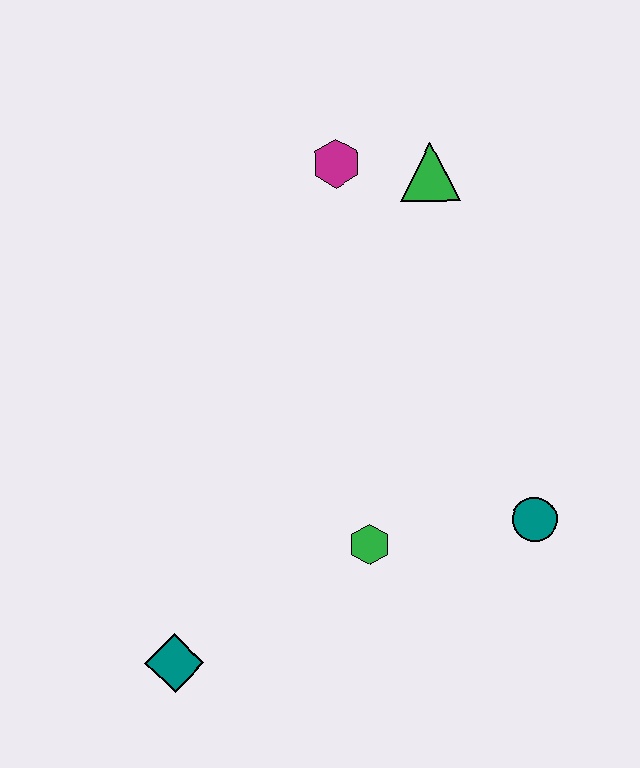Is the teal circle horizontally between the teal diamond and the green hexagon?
No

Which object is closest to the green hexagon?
The teal circle is closest to the green hexagon.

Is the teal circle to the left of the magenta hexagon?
No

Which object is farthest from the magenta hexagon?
The teal diamond is farthest from the magenta hexagon.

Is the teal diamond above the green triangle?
No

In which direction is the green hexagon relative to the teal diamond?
The green hexagon is to the right of the teal diamond.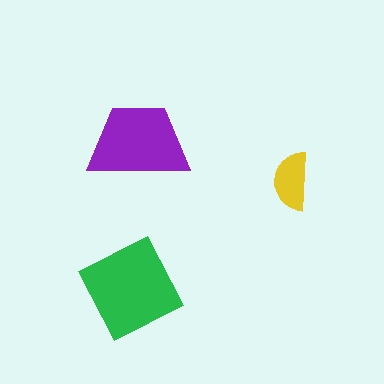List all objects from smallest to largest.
The yellow semicircle, the purple trapezoid, the green diamond.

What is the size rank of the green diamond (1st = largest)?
1st.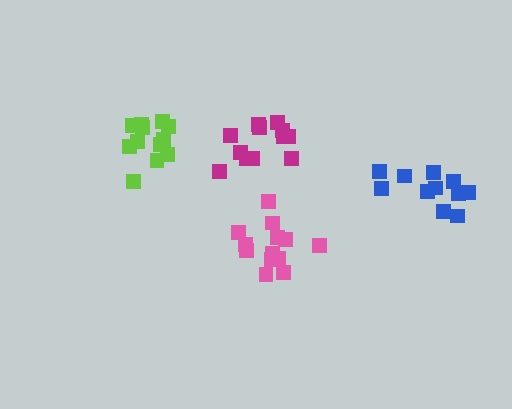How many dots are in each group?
Group 1: 11 dots, Group 2: 12 dots, Group 3: 13 dots, Group 4: 12 dots (48 total).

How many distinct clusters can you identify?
There are 4 distinct clusters.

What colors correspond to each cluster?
The clusters are colored: blue, lime, pink, magenta.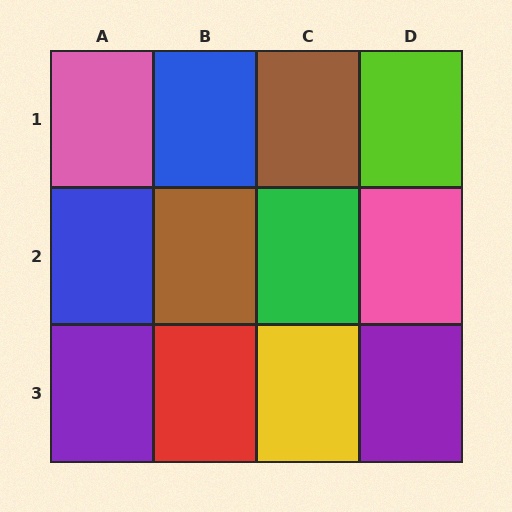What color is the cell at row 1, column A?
Pink.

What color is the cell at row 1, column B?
Blue.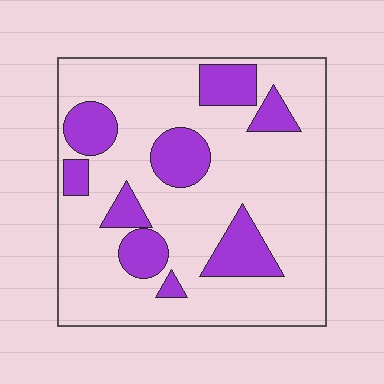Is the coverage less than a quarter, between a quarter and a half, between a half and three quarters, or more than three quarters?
Less than a quarter.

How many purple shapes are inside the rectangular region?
9.